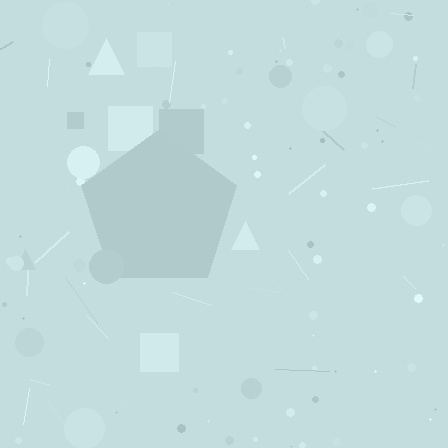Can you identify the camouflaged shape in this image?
The camouflaged shape is a pentagon.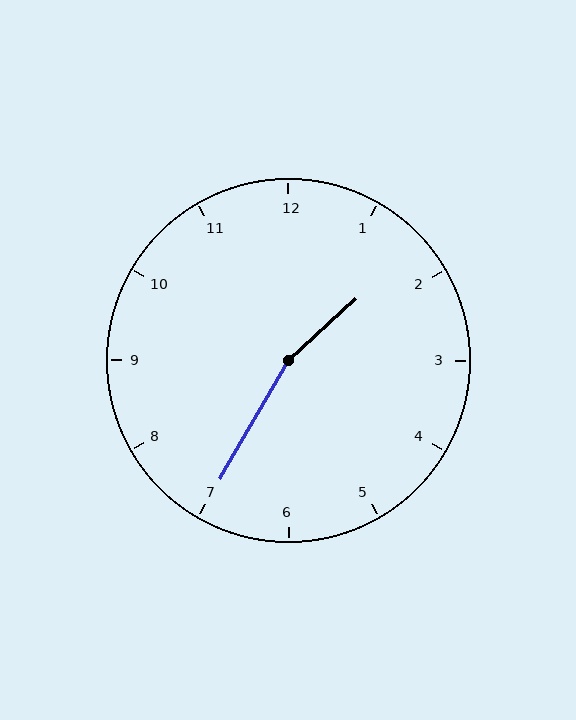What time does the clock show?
1:35.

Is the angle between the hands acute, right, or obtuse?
It is obtuse.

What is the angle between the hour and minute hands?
Approximately 162 degrees.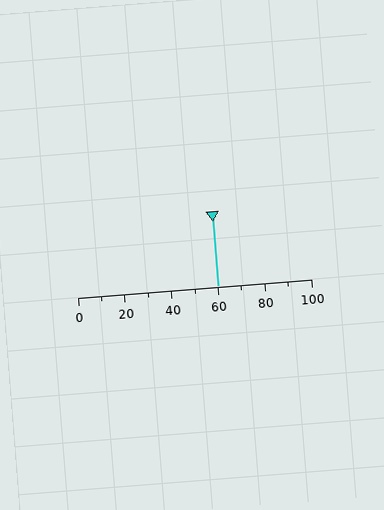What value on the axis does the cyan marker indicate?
The marker indicates approximately 60.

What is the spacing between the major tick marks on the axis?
The major ticks are spaced 20 apart.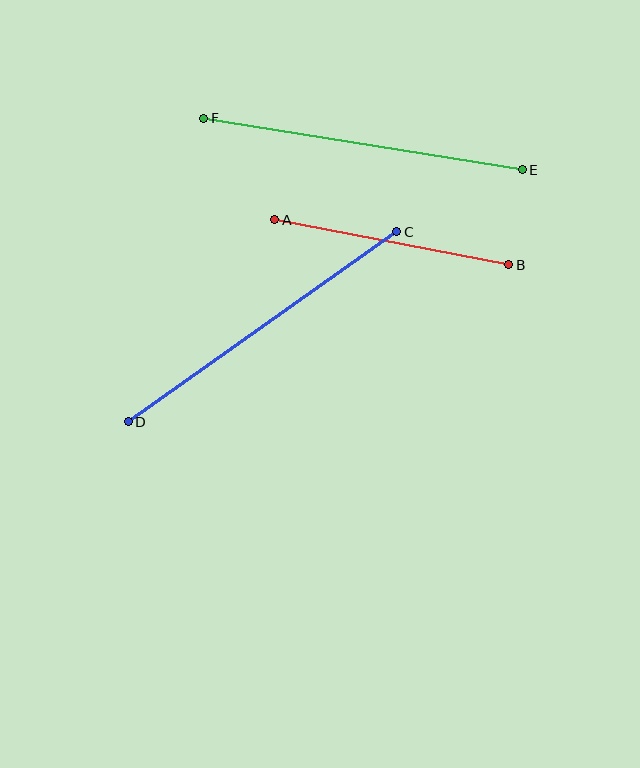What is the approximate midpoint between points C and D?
The midpoint is at approximately (263, 327) pixels.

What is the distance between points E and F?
The distance is approximately 323 pixels.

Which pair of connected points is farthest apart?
Points C and D are farthest apart.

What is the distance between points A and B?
The distance is approximately 238 pixels.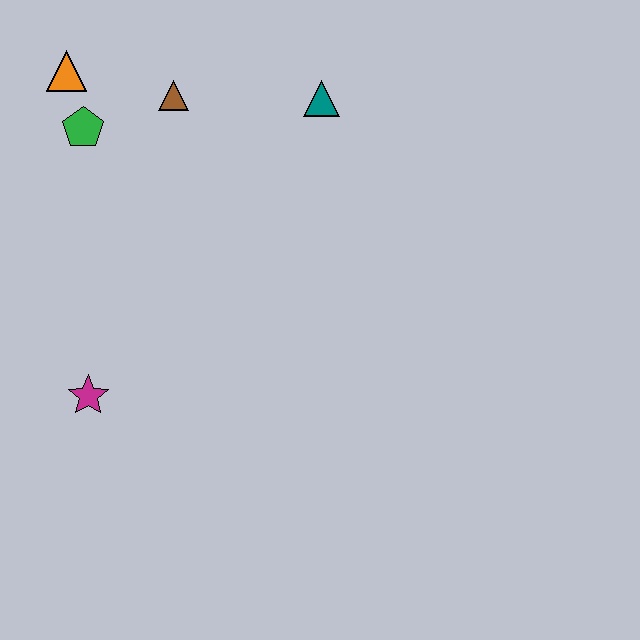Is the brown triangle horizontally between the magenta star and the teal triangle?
Yes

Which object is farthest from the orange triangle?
The magenta star is farthest from the orange triangle.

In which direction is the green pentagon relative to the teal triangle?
The green pentagon is to the left of the teal triangle.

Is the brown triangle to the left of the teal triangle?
Yes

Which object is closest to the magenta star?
The green pentagon is closest to the magenta star.